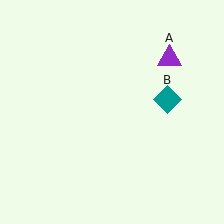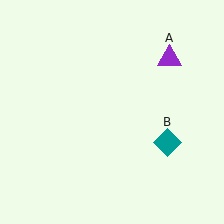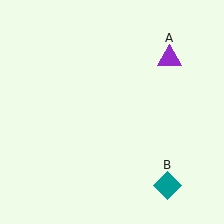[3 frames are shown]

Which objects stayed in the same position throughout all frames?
Purple triangle (object A) remained stationary.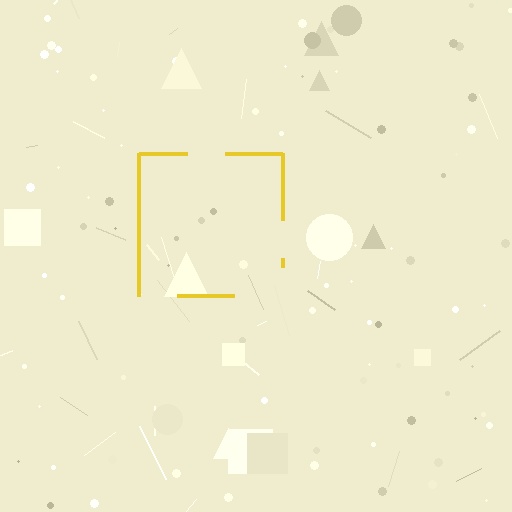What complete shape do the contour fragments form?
The contour fragments form a square.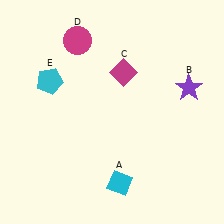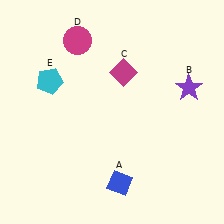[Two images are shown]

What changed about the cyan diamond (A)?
In Image 1, A is cyan. In Image 2, it changed to blue.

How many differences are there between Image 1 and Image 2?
There is 1 difference between the two images.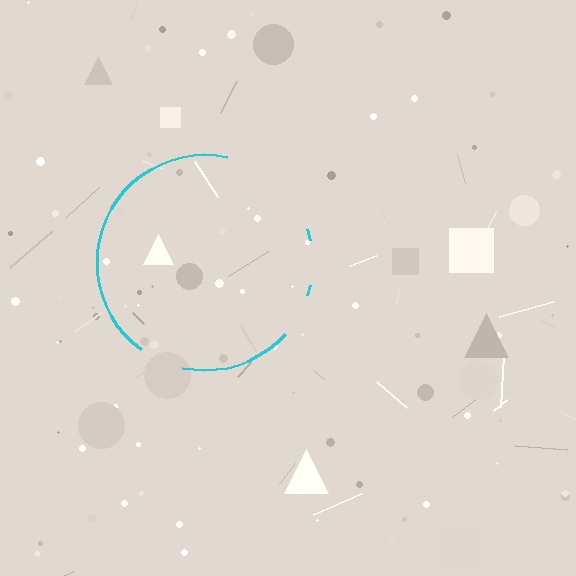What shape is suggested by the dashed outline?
The dashed outline suggests a circle.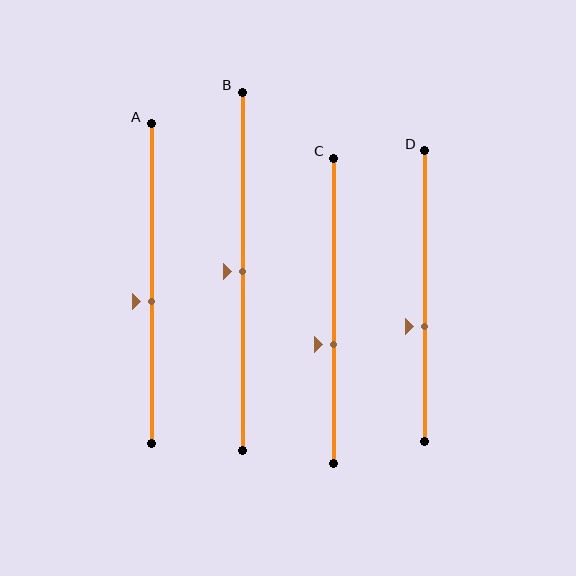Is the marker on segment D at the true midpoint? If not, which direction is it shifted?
No, the marker on segment D is shifted downward by about 10% of the segment length.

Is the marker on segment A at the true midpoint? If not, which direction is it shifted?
No, the marker on segment A is shifted downward by about 6% of the segment length.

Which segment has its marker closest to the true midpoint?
Segment B has its marker closest to the true midpoint.